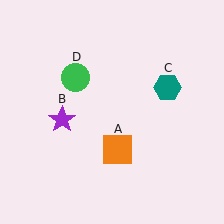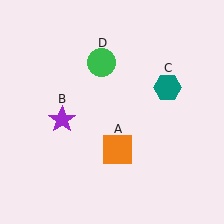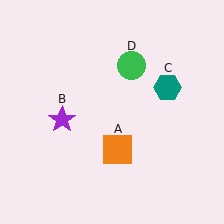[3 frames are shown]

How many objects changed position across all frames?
1 object changed position: green circle (object D).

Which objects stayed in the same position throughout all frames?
Orange square (object A) and purple star (object B) and teal hexagon (object C) remained stationary.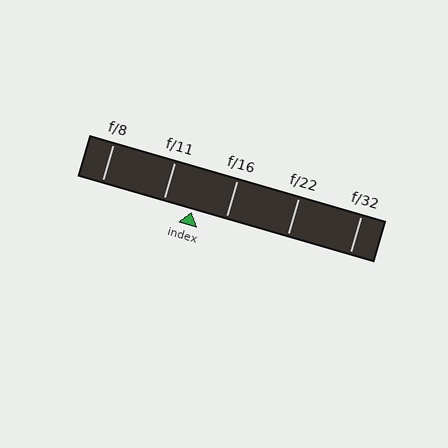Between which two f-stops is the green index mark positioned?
The index mark is between f/11 and f/16.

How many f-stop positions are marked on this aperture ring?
There are 5 f-stop positions marked.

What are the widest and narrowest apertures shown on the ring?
The widest aperture shown is f/8 and the narrowest is f/32.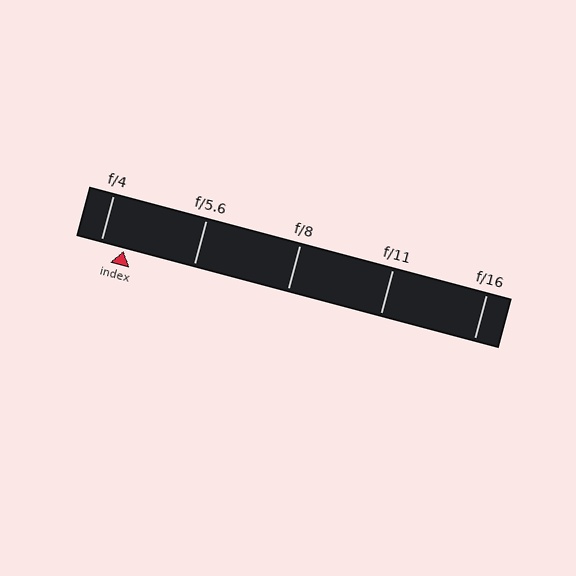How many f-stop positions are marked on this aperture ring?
There are 5 f-stop positions marked.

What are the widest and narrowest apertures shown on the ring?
The widest aperture shown is f/4 and the narrowest is f/16.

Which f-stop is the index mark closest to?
The index mark is closest to f/4.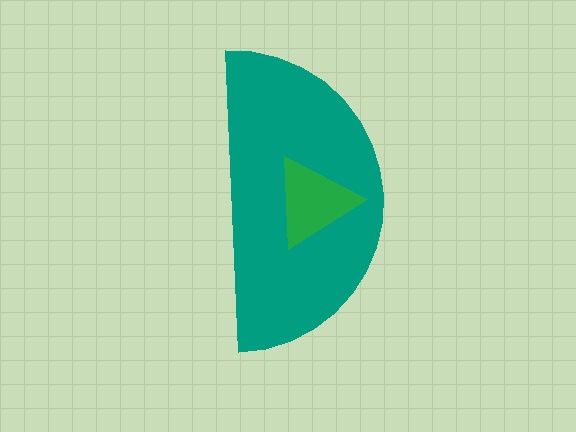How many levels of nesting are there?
2.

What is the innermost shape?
The green triangle.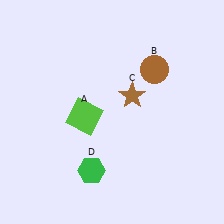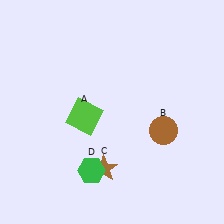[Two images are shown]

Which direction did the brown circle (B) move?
The brown circle (B) moved down.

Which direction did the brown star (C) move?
The brown star (C) moved down.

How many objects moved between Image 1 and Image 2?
2 objects moved between the two images.